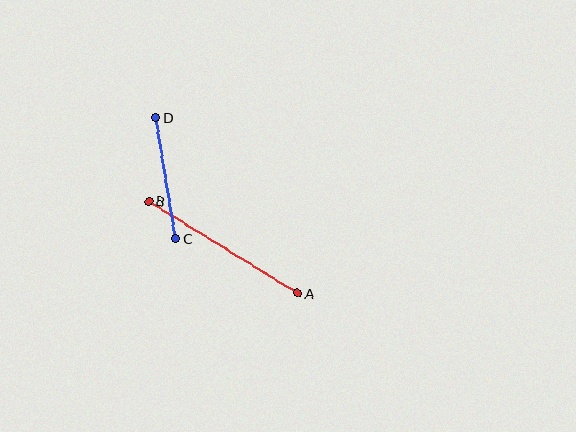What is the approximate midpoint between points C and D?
The midpoint is at approximately (166, 178) pixels.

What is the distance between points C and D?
The distance is approximately 122 pixels.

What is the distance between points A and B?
The distance is approximately 175 pixels.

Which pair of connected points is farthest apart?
Points A and B are farthest apart.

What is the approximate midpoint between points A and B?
The midpoint is at approximately (223, 247) pixels.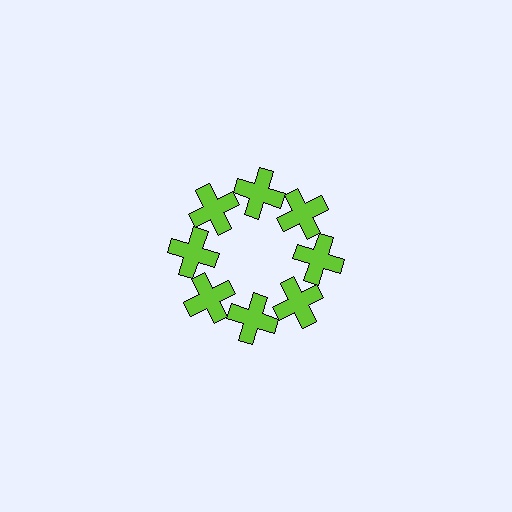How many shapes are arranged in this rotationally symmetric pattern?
There are 8 shapes, arranged in 8 groups of 1.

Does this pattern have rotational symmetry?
Yes, this pattern has 8-fold rotational symmetry. It looks the same after rotating 45 degrees around the center.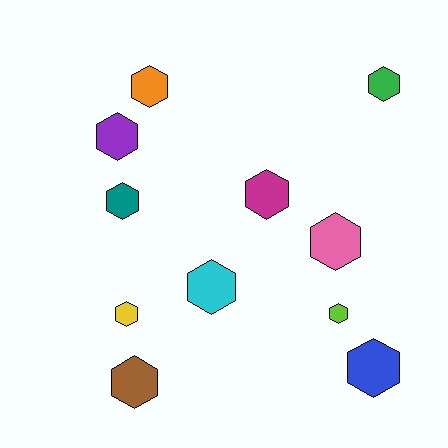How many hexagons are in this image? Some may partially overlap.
There are 11 hexagons.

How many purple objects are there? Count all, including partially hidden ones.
There is 1 purple object.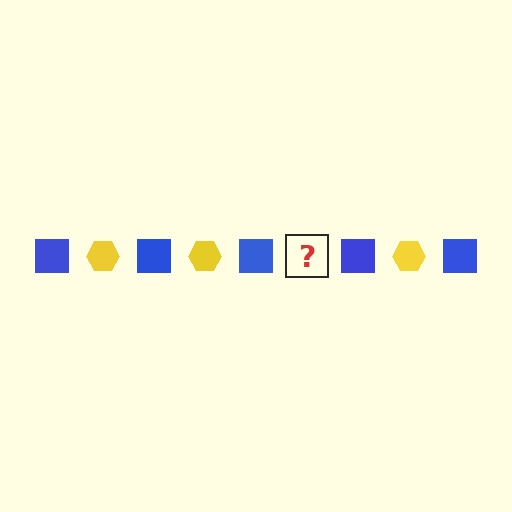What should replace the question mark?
The question mark should be replaced with a yellow hexagon.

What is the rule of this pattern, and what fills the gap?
The rule is that the pattern alternates between blue square and yellow hexagon. The gap should be filled with a yellow hexagon.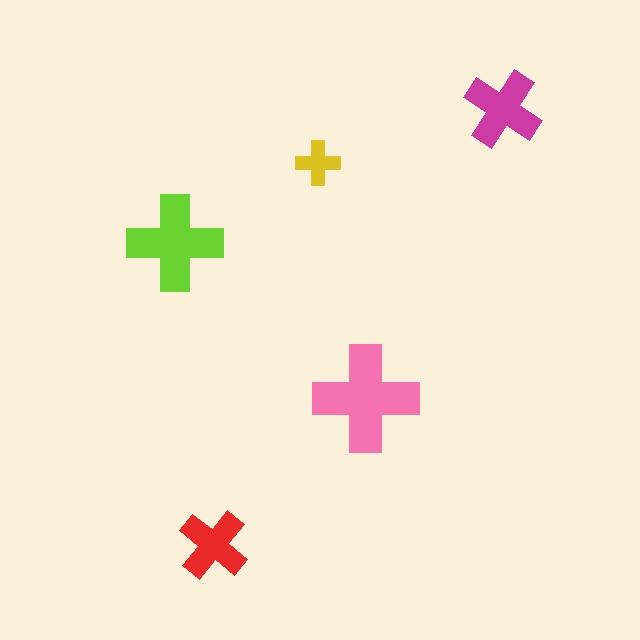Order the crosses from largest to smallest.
the pink one, the lime one, the magenta one, the red one, the yellow one.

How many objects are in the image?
There are 5 objects in the image.